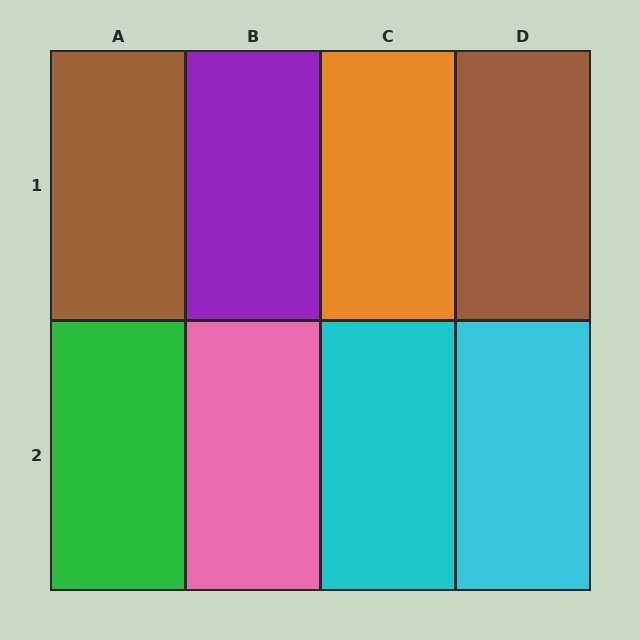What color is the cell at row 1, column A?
Brown.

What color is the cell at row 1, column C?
Orange.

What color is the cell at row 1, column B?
Purple.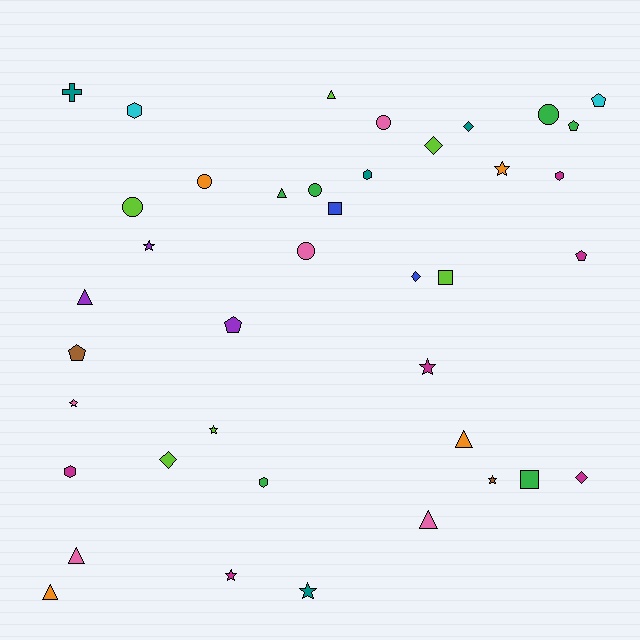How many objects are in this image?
There are 40 objects.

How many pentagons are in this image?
There are 5 pentagons.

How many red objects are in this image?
There are no red objects.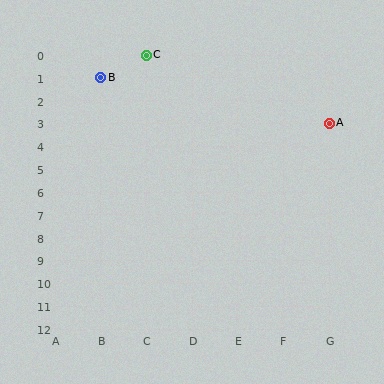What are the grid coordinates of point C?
Point C is at grid coordinates (C, 0).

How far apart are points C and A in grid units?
Points C and A are 4 columns and 3 rows apart (about 5.0 grid units diagonally).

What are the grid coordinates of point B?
Point B is at grid coordinates (B, 1).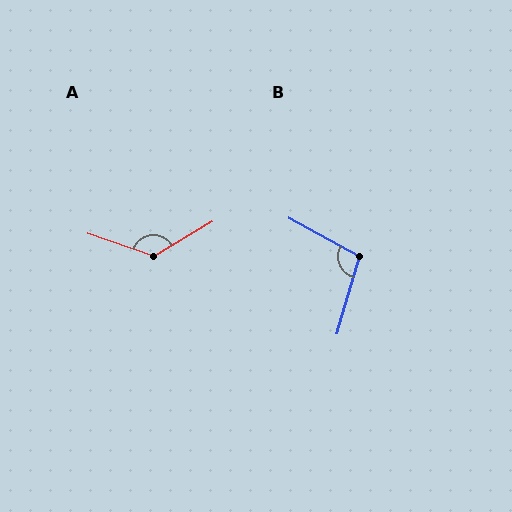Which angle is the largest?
A, at approximately 130 degrees.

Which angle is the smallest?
B, at approximately 102 degrees.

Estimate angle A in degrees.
Approximately 130 degrees.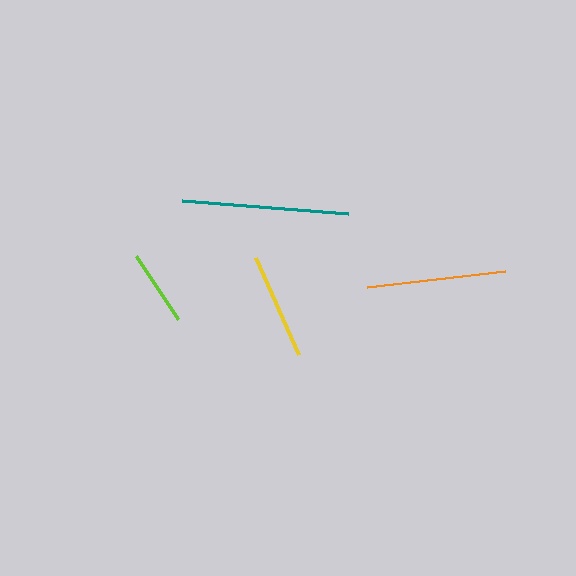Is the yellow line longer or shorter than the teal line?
The teal line is longer than the yellow line.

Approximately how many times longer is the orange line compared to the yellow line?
The orange line is approximately 1.3 times the length of the yellow line.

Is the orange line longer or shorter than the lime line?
The orange line is longer than the lime line.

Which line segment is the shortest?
The lime line is the shortest at approximately 76 pixels.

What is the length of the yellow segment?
The yellow segment is approximately 106 pixels long.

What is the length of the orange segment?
The orange segment is approximately 138 pixels long.